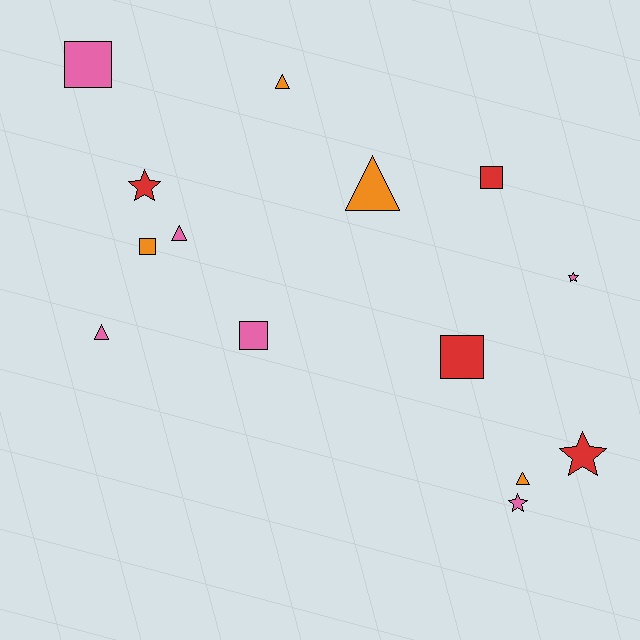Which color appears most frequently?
Pink, with 6 objects.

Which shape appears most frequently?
Square, with 5 objects.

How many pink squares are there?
There are 2 pink squares.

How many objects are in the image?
There are 14 objects.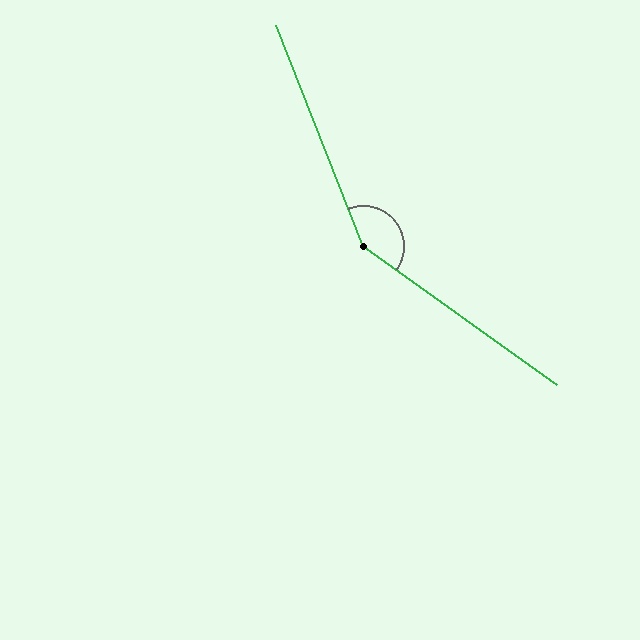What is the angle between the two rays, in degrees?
Approximately 147 degrees.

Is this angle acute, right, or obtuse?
It is obtuse.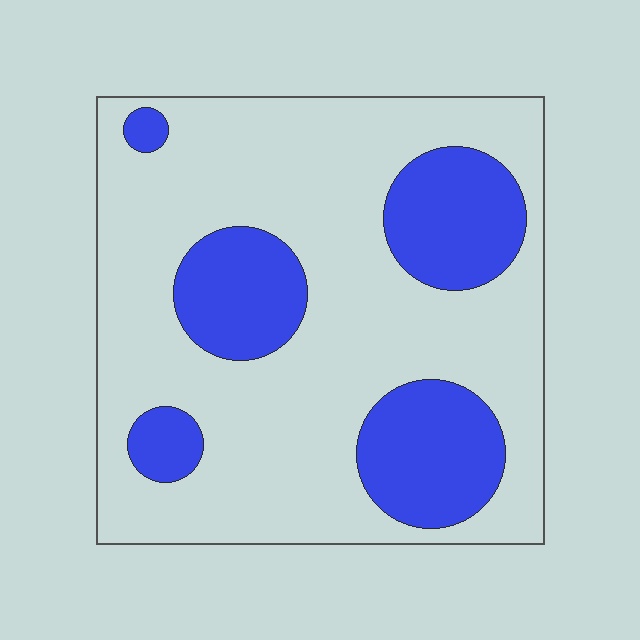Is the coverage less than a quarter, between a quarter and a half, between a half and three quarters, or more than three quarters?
Between a quarter and a half.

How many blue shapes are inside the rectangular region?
5.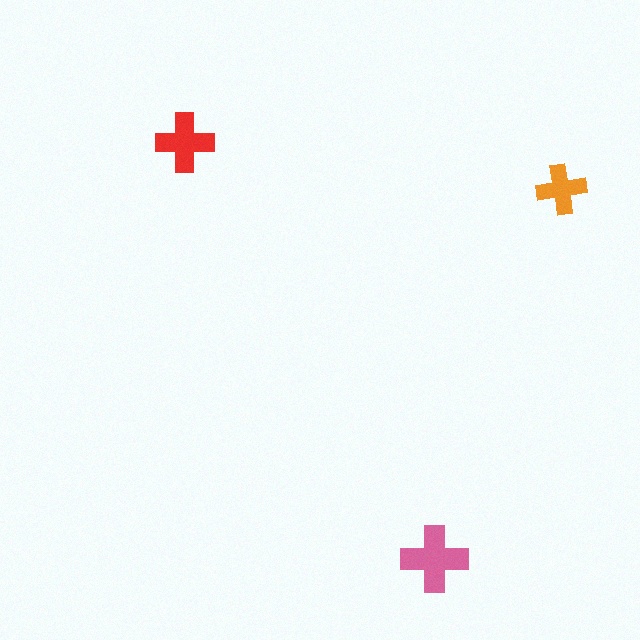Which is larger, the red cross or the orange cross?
The red one.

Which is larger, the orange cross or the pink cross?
The pink one.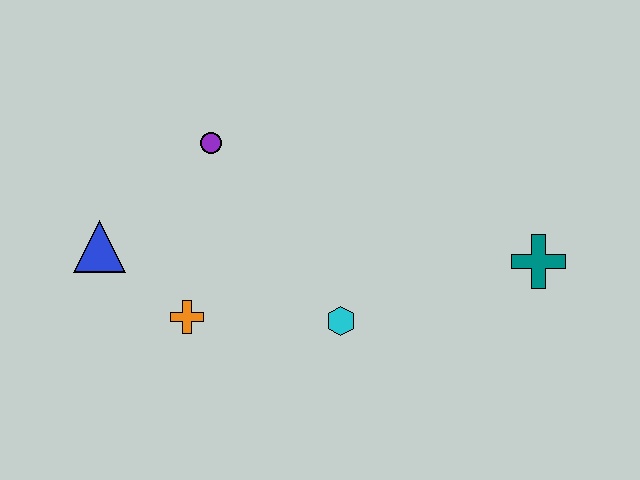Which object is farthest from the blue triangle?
The teal cross is farthest from the blue triangle.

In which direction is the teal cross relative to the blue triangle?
The teal cross is to the right of the blue triangle.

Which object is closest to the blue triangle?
The orange cross is closest to the blue triangle.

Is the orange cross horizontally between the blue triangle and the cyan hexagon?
Yes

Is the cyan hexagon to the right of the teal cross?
No